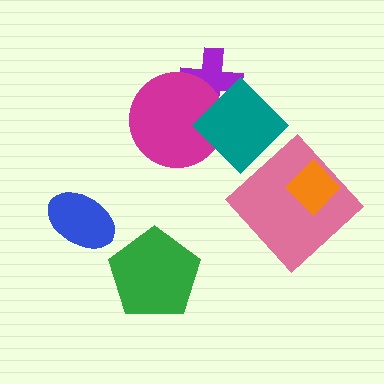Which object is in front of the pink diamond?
The orange diamond is in front of the pink diamond.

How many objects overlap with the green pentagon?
0 objects overlap with the green pentagon.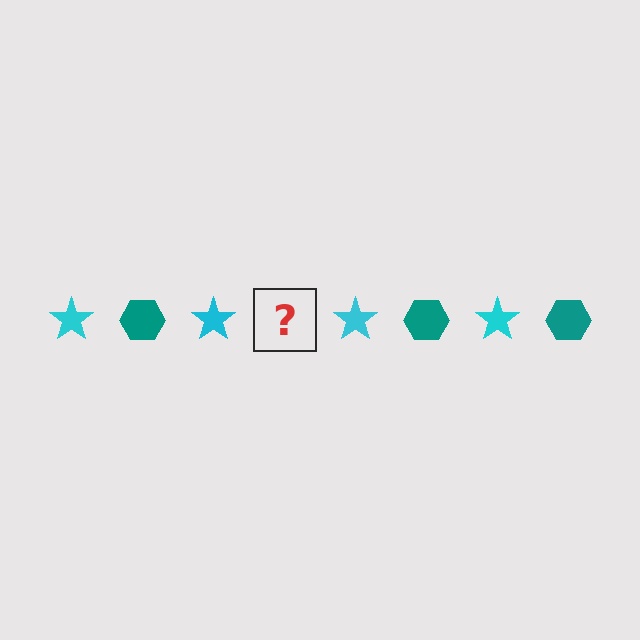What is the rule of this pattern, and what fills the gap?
The rule is that the pattern alternates between cyan star and teal hexagon. The gap should be filled with a teal hexagon.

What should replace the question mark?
The question mark should be replaced with a teal hexagon.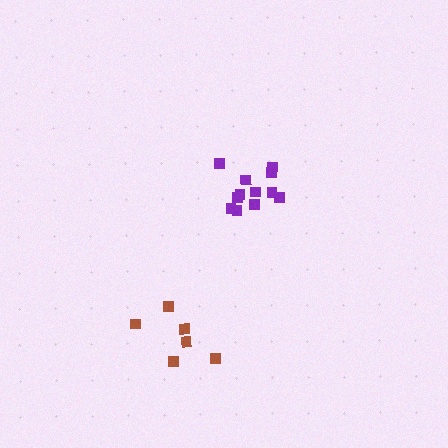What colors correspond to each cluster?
The clusters are colored: brown, purple.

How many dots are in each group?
Group 1: 6 dots, Group 2: 12 dots (18 total).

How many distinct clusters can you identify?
There are 2 distinct clusters.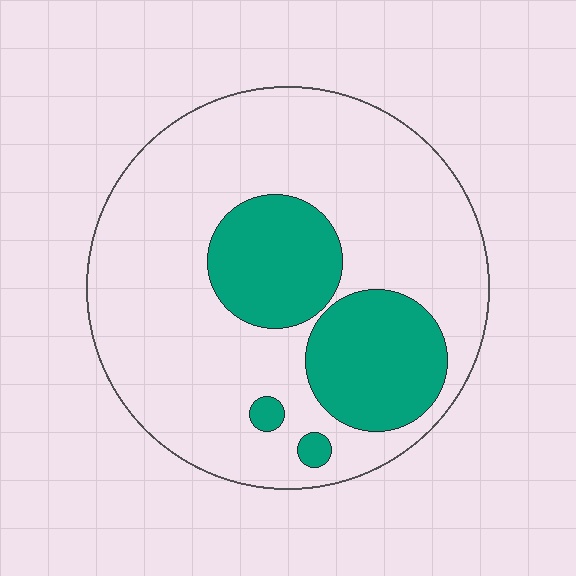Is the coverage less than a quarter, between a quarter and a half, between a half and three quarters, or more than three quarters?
Between a quarter and a half.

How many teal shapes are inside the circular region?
4.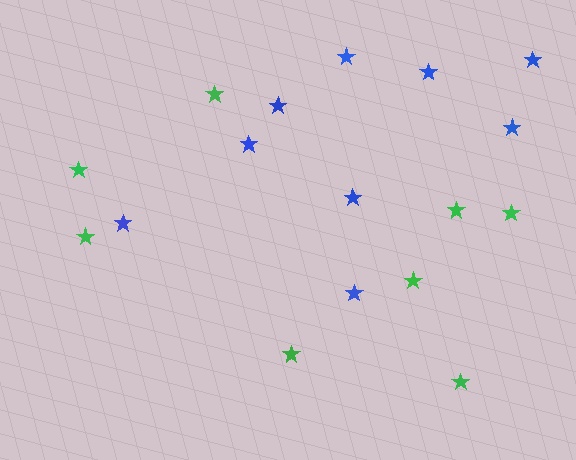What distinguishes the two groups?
There are 2 groups: one group of blue stars (9) and one group of green stars (8).